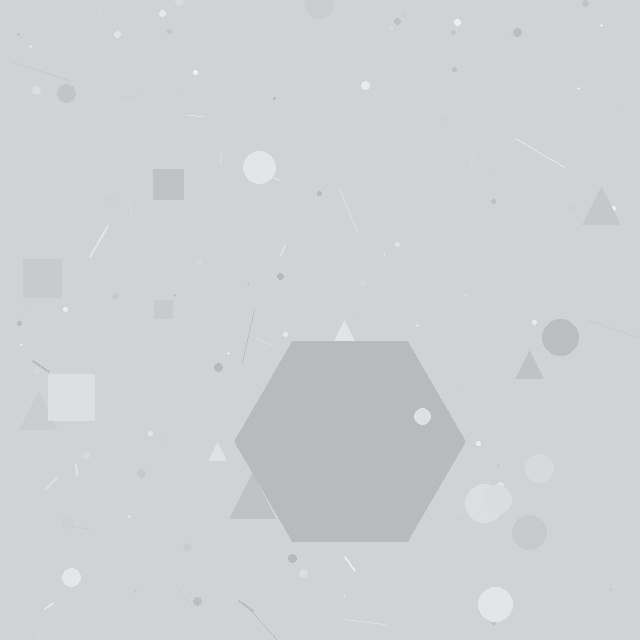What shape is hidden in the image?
A hexagon is hidden in the image.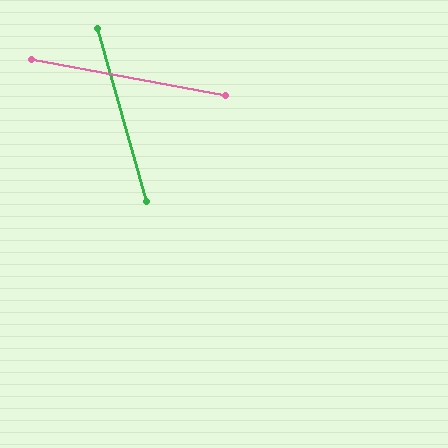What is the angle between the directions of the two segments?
Approximately 64 degrees.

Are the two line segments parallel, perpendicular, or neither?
Neither parallel nor perpendicular — they differ by about 64°.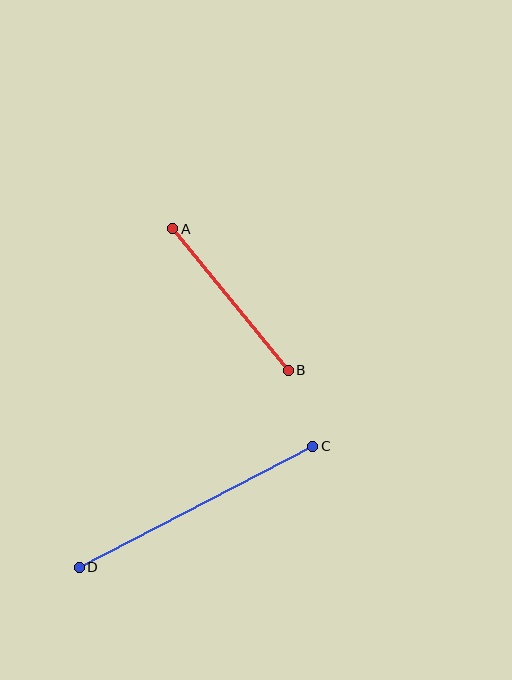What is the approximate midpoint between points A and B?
The midpoint is at approximately (231, 299) pixels.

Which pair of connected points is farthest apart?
Points C and D are farthest apart.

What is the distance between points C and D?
The distance is approximately 263 pixels.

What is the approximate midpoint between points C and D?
The midpoint is at approximately (196, 507) pixels.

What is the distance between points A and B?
The distance is approximately 183 pixels.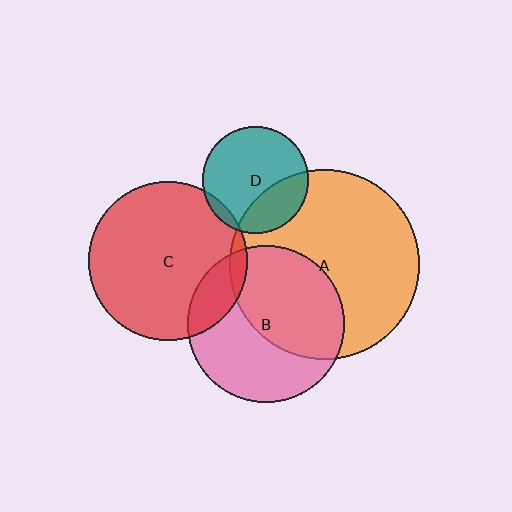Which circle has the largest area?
Circle A (orange).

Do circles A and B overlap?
Yes.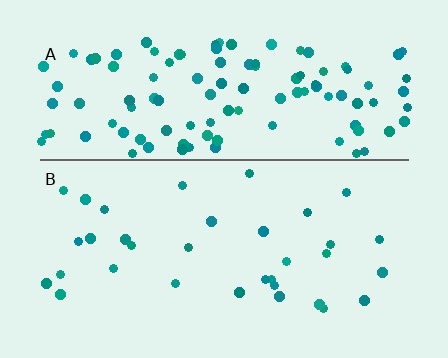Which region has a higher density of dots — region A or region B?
A (the top).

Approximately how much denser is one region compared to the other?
Approximately 3.4× — region A over region B.